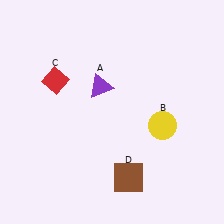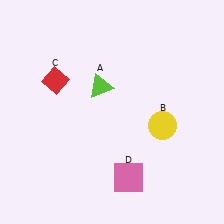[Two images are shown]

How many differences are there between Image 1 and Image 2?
There are 2 differences between the two images.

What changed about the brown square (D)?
In Image 1, D is brown. In Image 2, it changed to pink.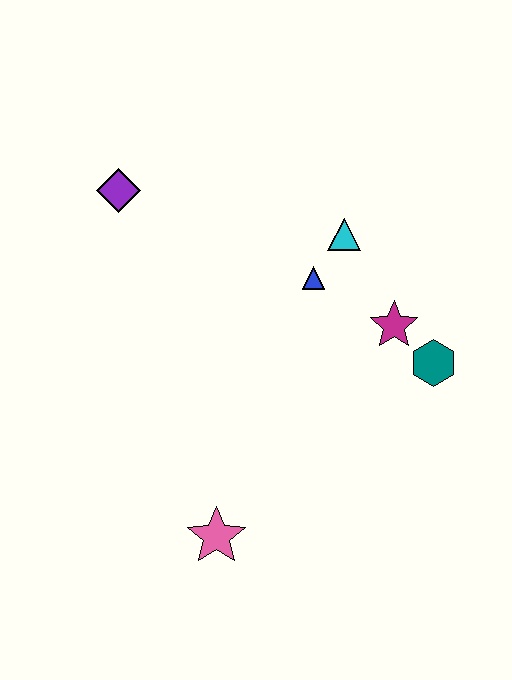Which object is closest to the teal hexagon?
The magenta star is closest to the teal hexagon.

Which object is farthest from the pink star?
The purple diamond is farthest from the pink star.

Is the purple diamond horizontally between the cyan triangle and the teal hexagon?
No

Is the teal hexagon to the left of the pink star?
No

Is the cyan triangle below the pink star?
No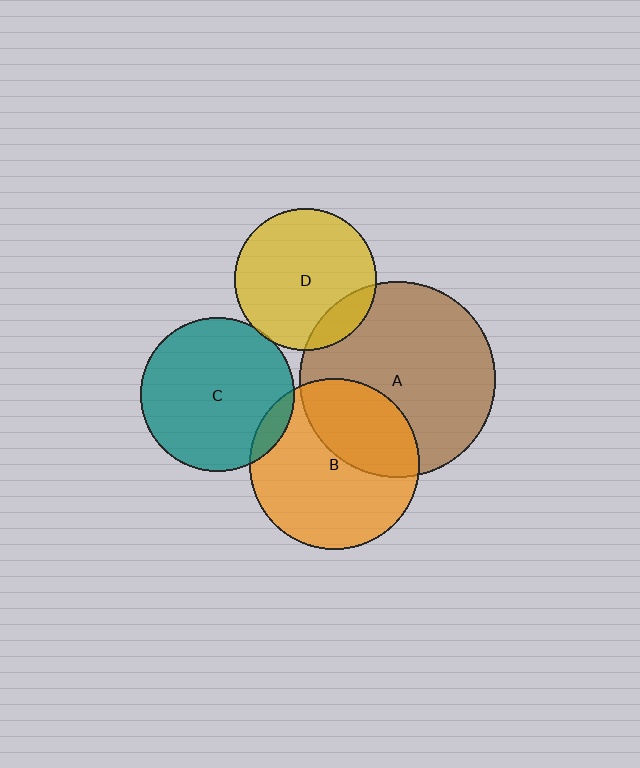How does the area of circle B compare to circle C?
Approximately 1.2 times.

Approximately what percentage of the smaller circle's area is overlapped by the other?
Approximately 5%.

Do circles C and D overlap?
Yes.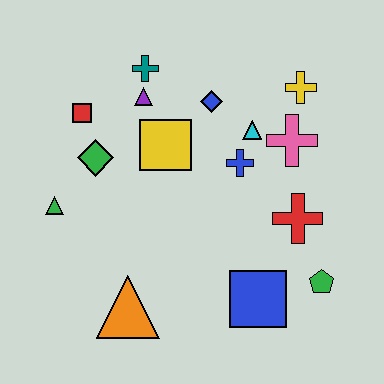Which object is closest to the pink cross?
The cyan triangle is closest to the pink cross.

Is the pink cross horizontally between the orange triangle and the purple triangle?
No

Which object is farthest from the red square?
The green pentagon is farthest from the red square.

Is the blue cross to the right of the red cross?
No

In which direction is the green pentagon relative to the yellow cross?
The green pentagon is below the yellow cross.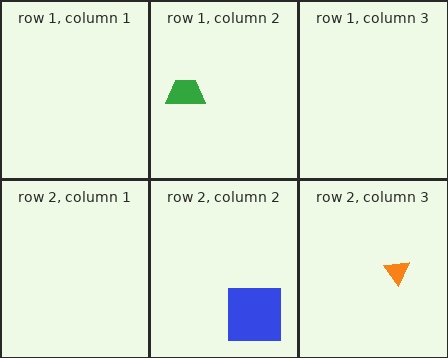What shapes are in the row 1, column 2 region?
The green trapezoid.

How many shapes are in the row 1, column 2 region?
1.